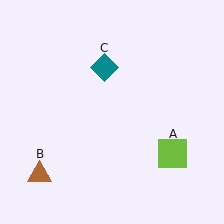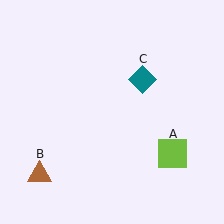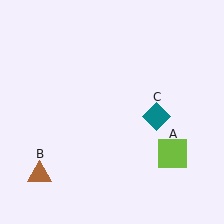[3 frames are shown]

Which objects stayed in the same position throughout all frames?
Lime square (object A) and brown triangle (object B) remained stationary.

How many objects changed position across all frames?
1 object changed position: teal diamond (object C).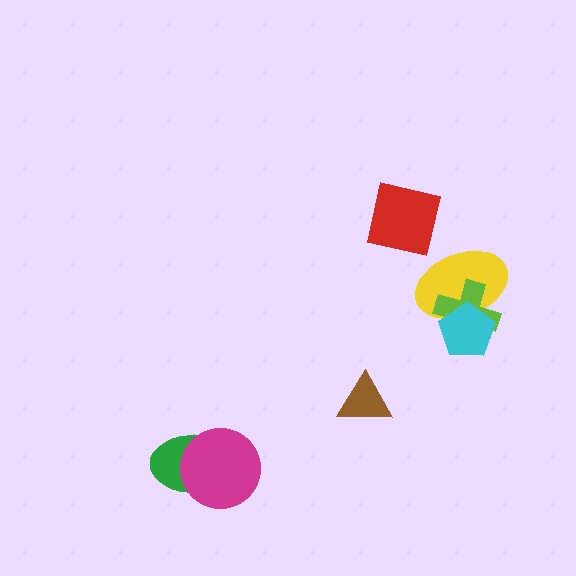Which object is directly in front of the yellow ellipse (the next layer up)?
The lime cross is directly in front of the yellow ellipse.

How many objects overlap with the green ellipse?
1 object overlaps with the green ellipse.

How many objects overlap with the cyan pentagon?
2 objects overlap with the cyan pentagon.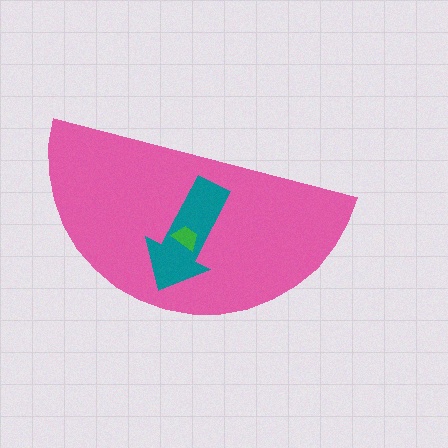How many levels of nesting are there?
3.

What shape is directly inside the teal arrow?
The green trapezoid.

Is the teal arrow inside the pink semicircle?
Yes.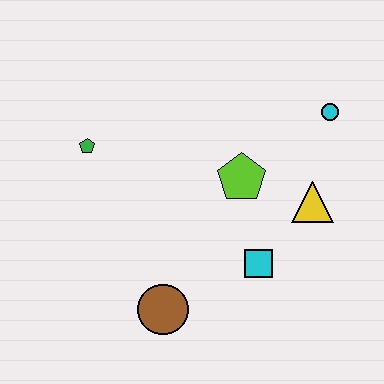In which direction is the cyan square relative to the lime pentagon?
The cyan square is below the lime pentagon.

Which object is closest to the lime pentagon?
The yellow triangle is closest to the lime pentagon.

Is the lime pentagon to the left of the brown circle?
No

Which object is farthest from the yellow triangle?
The green pentagon is farthest from the yellow triangle.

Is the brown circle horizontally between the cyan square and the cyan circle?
No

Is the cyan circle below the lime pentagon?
No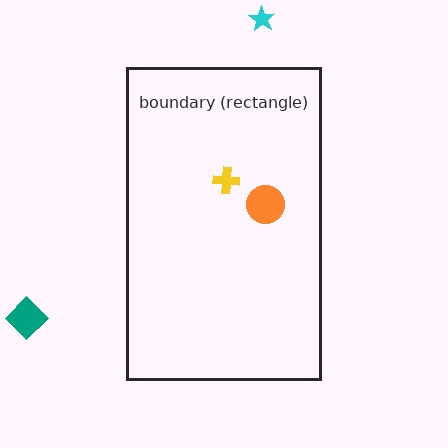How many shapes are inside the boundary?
2 inside, 2 outside.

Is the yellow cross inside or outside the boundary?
Inside.